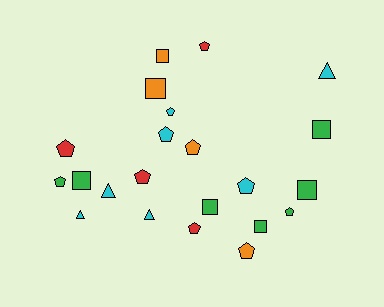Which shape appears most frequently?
Pentagon, with 11 objects.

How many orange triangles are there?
There are no orange triangles.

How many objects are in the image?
There are 22 objects.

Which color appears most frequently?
Green, with 7 objects.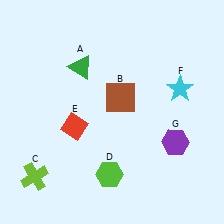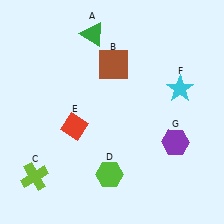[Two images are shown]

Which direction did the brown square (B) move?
The brown square (B) moved up.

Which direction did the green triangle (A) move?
The green triangle (A) moved up.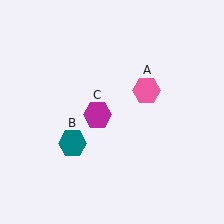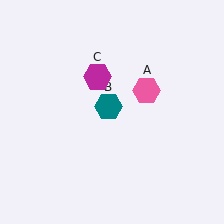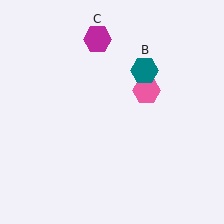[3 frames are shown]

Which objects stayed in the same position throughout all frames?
Pink hexagon (object A) remained stationary.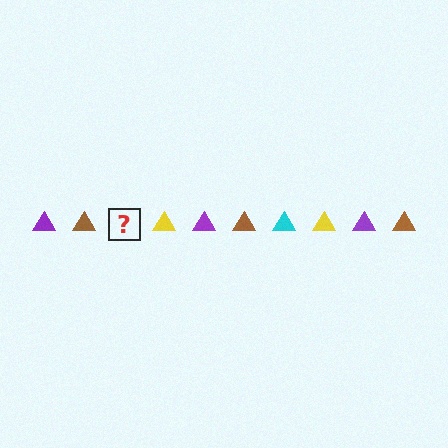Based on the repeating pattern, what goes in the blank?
The blank should be a cyan triangle.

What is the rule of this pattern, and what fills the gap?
The rule is that the pattern cycles through purple, brown, cyan, yellow triangles. The gap should be filled with a cyan triangle.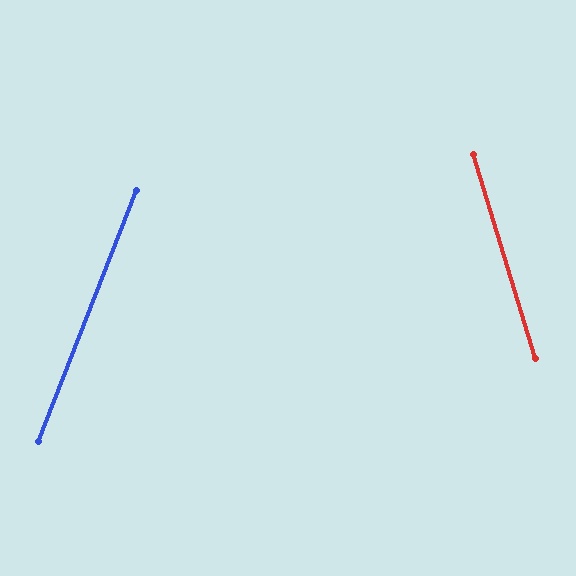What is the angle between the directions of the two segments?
Approximately 38 degrees.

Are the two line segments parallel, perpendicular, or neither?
Neither parallel nor perpendicular — they differ by about 38°.